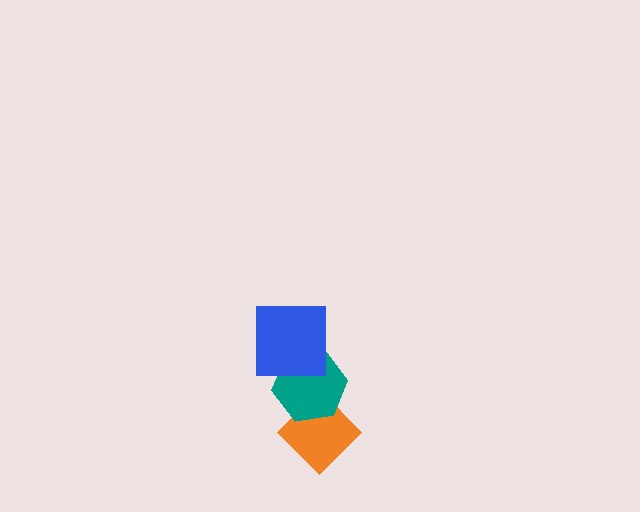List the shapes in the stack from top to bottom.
From top to bottom: the blue square, the teal hexagon, the orange diamond.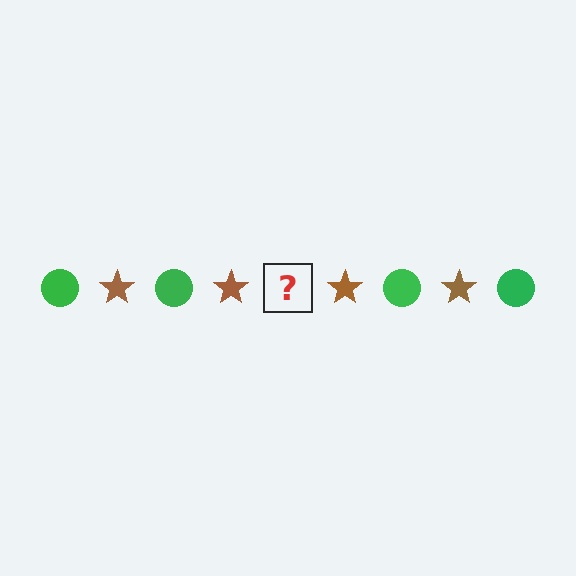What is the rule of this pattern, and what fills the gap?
The rule is that the pattern alternates between green circle and brown star. The gap should be filled with a green circle.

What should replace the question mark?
The question mark should be replaced with a green circle.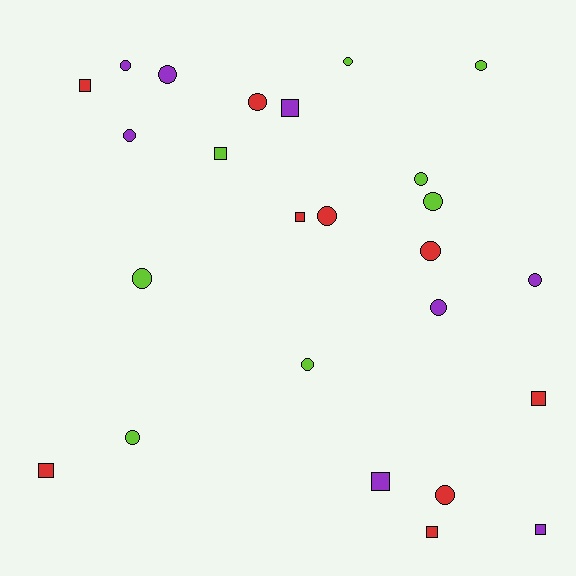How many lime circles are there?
There are 7 lime circles.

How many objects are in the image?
There are 25 objects.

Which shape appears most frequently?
Circle, with 16 objects.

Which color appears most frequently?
Red, with 9 objects.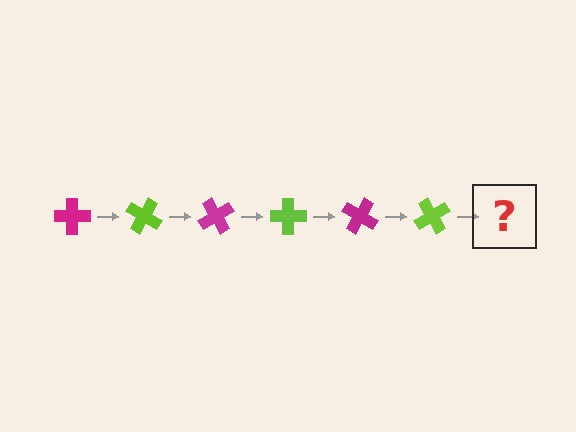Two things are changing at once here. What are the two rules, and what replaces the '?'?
The two rules are that it rotates 30 degrees each step and the color cycles through magenta and lime. The '?' should be a magenta cross, rotated 180 degrees from the start.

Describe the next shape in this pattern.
It should be a magenta cross, rotated 180 degrees from the start.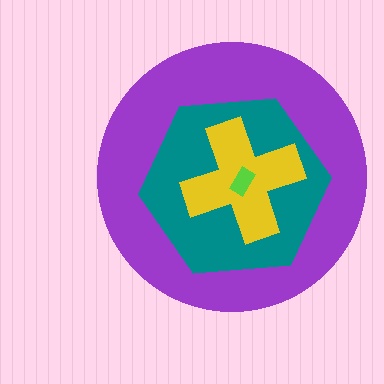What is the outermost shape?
The purple circle.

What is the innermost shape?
The lime rectangle.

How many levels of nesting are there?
4.